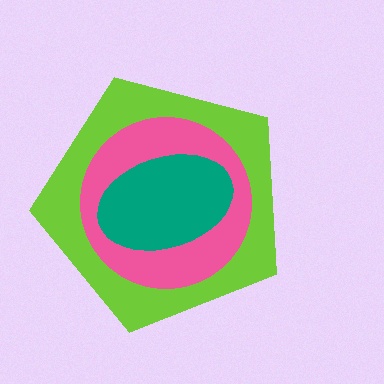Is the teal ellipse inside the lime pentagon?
Yes.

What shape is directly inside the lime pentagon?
The pink circle.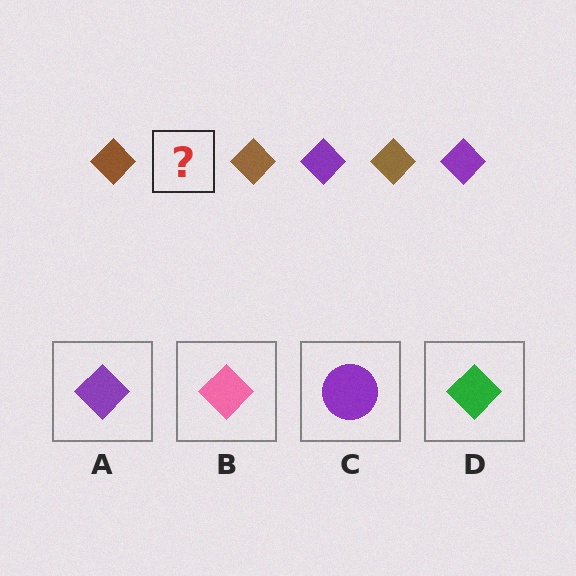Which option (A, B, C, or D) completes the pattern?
A.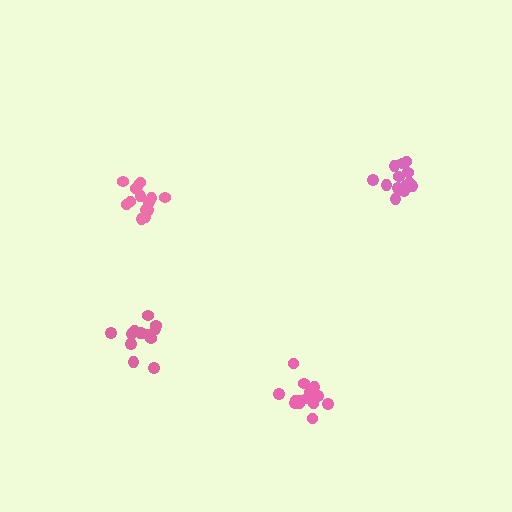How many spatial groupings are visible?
There are 4 spatial groupings.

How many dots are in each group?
Group 1: 13 dots, Group 2: 14 dots, Group 3: 13 dots, Group 4: 15 dots (55 total).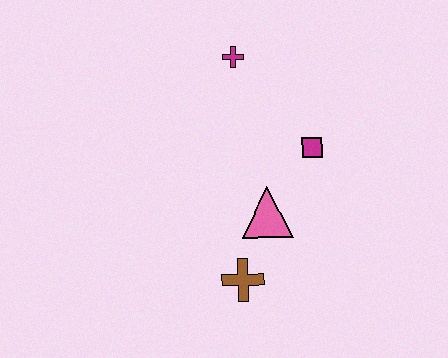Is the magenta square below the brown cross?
No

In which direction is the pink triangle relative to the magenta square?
The pink triangle is below the magenta square.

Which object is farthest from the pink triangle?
The magenta cross is farthest from the pink triangle.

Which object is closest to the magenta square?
The pink triangle is closest to the magenta square.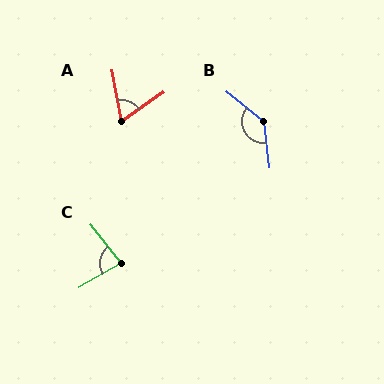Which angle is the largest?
B, at approximately 136 degrees.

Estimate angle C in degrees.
Approximately 82 degrees.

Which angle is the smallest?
A, at approximately 65 degrees.